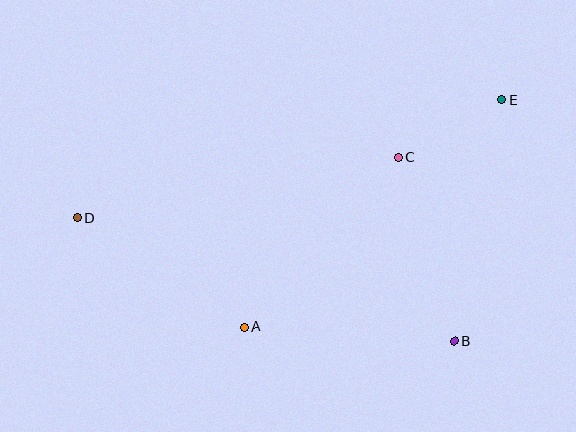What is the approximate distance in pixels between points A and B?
The distance between A and B is approximately 211 pixels.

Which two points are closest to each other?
Points C and E are closest to each other.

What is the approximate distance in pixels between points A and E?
The distance between A and E is approximately 344 pixels.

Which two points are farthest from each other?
Points D and E are farthest from each other.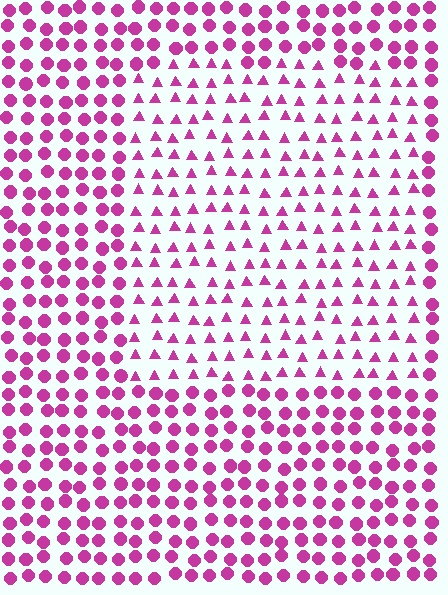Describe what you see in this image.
The image is filled with small magenta elements arranged in a uniform grid. A rectangle-shaped region contains triangles, while the surrounding area contains circles. The boundary is defined purely by the change in element shape.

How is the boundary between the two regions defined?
The boundary is defined by a change in element shape: triangles inside vs. circles outside. All elements share the same color and spacing.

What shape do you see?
I see a rectangle.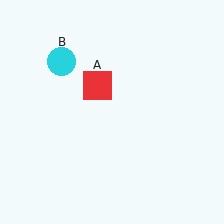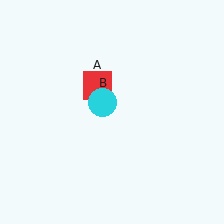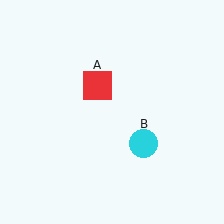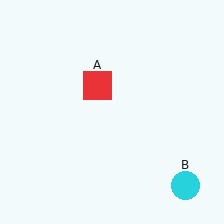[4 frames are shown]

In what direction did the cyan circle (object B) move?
The cyan circle (object B) moved down and to the right.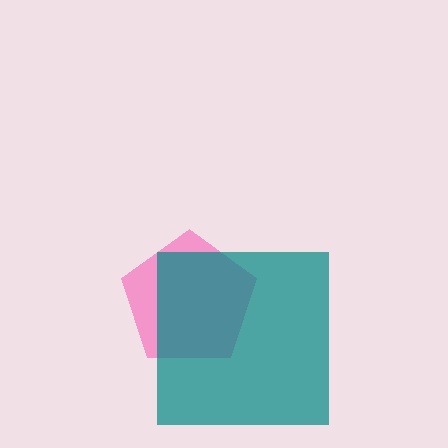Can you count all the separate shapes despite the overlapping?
Yes, there are 2 separate shapes.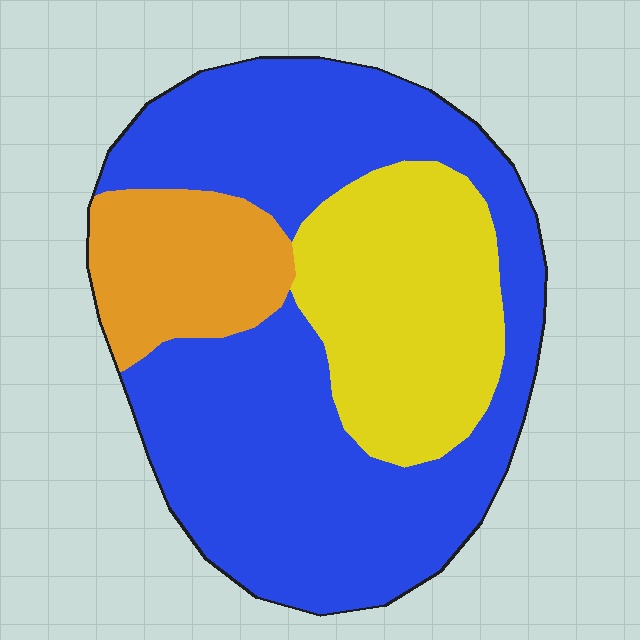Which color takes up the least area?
Orange, at roughly 15%.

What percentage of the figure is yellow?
Yellow takes up between a sixth and a third of the figure.